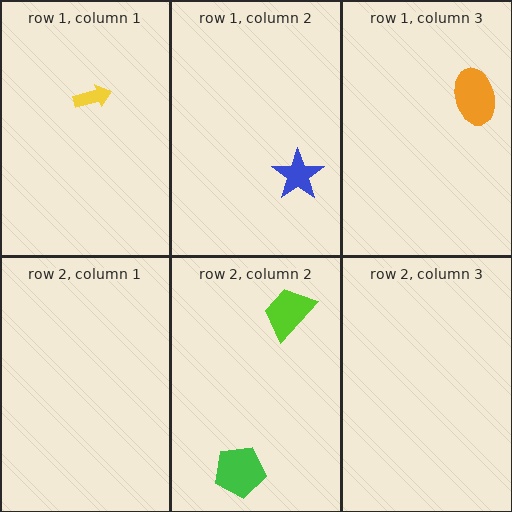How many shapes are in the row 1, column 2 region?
1.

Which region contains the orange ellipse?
The row 1, column 3 region.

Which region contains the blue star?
The row 1, column 2 region.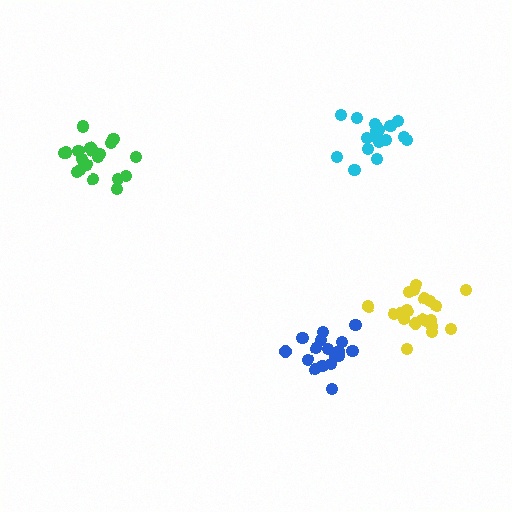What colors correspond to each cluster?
The clusters are colored: blue, cyan, green, yellow.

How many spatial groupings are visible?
There are 4 spatial groupings.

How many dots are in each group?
Group 1: 18 dots, Group 2: 18 dots, Group 3: 20 dots, Group 4: 20 dots (76 total).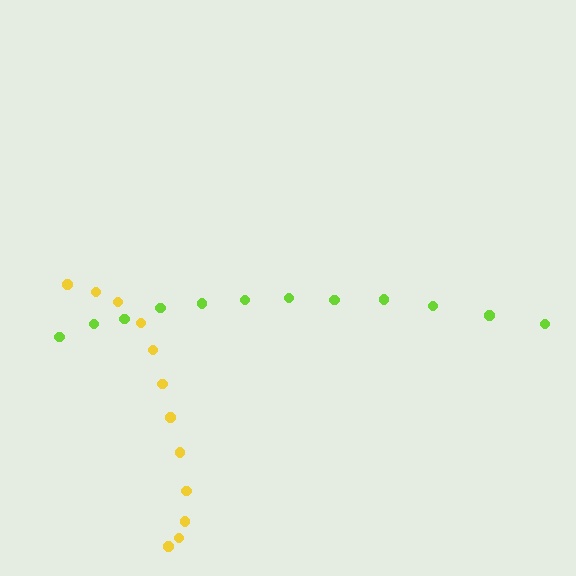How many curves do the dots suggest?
There are 2 distinct paths.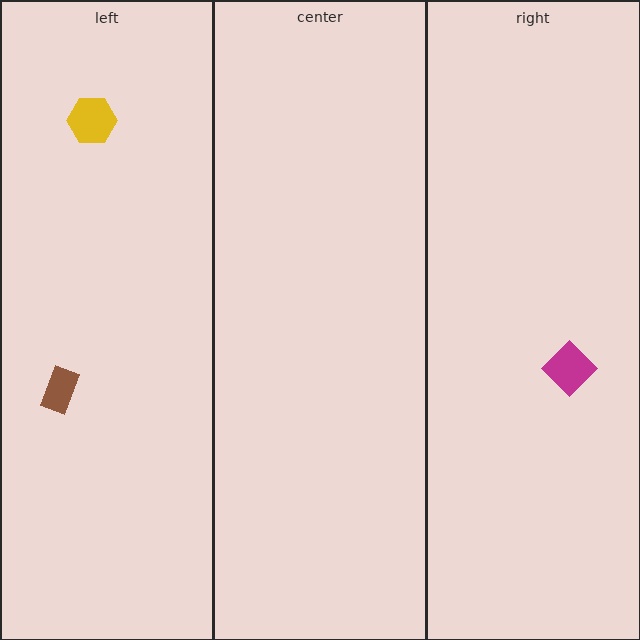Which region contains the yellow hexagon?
The left region.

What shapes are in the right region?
The magenta diamond.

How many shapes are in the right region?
1.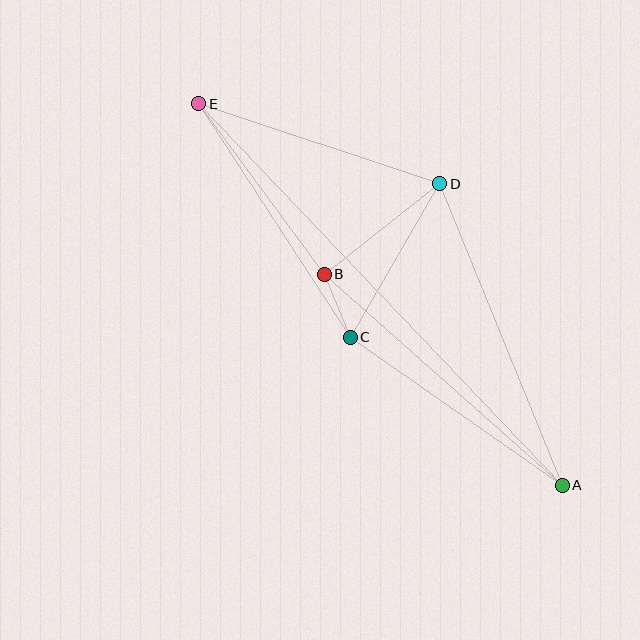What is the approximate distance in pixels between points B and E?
The distance between B and E is approximately 212 pixels.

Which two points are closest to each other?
Points B and C are closest to each other.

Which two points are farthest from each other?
Points A and E are farthest from each other.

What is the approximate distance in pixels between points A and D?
The distance between A and D is approximately 325 pixels.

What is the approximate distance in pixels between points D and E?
The distance between D and E is approximately 254 pixels.